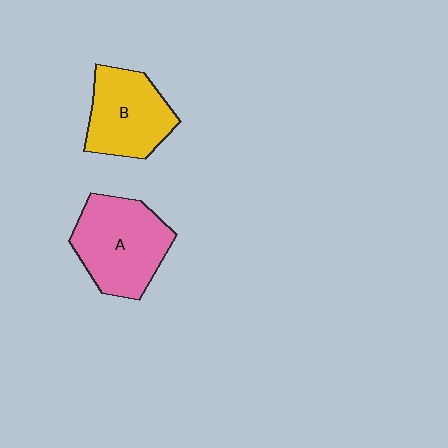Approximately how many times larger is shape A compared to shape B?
Approximately 1.2 times.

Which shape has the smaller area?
Shape B (yellow).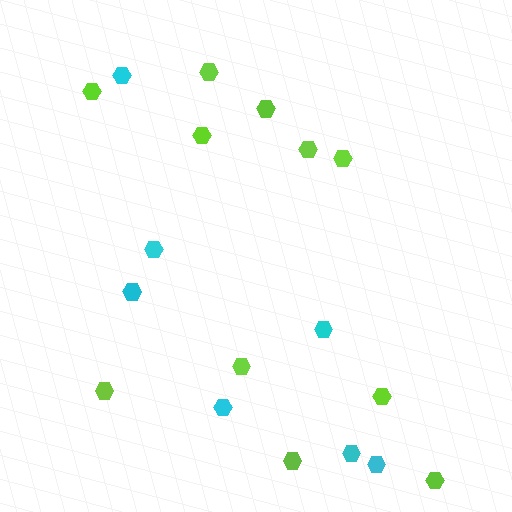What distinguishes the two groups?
There are 2 groups: one group of lime hexagons (11) and one group of cyan hexagons (7).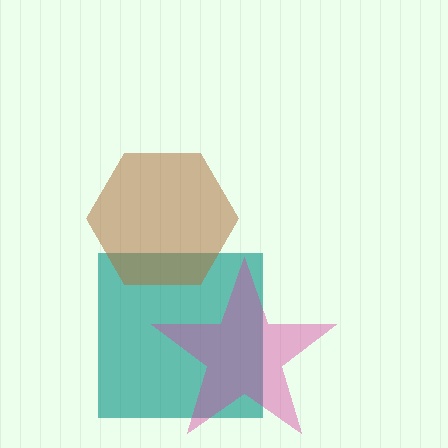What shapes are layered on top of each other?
The layered shapes are: a teal square, a magenta star, a brown hexagon.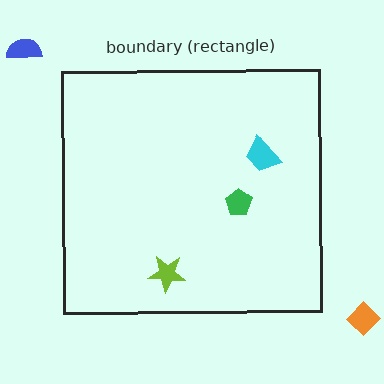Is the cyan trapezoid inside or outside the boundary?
Inside.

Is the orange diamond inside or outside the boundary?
Outside.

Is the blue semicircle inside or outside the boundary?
Outside.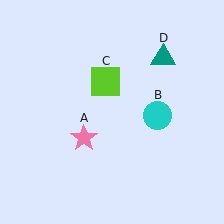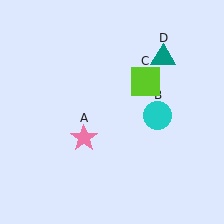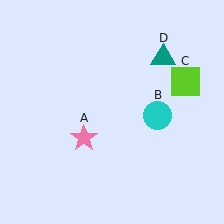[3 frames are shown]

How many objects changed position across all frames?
1 object changed position: lime square (object C).